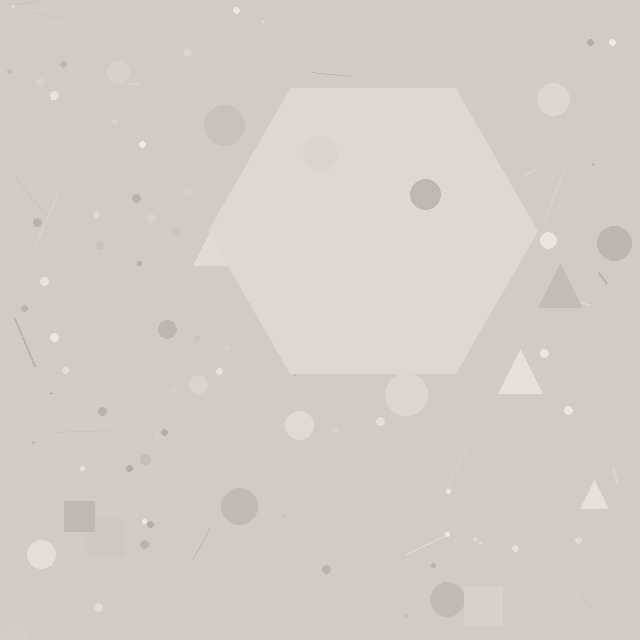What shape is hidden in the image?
A hexagon is hidden in the image.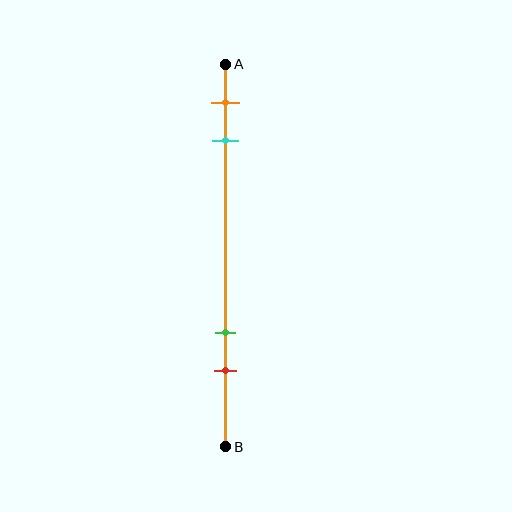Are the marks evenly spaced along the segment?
No, the marks are not evenly spaced.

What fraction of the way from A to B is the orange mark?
The orange mark is approximately 10% (0.1) of the way from A to B.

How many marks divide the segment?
There are 4 marks dividing the segment.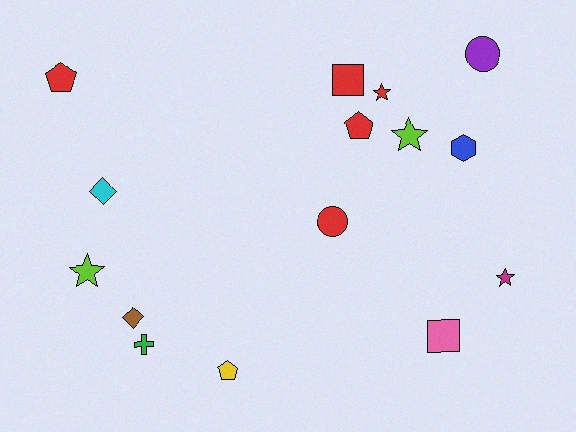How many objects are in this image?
There are 15 objects.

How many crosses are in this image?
There is 1 cross.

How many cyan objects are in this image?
There is 1 cyan object.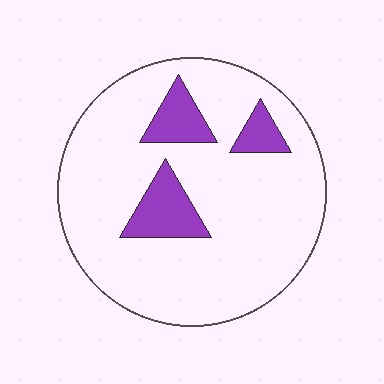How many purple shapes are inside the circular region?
3.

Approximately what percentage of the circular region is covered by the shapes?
Approximately 15%.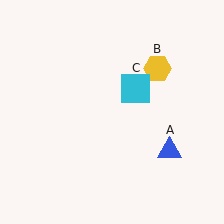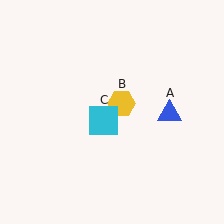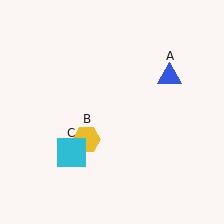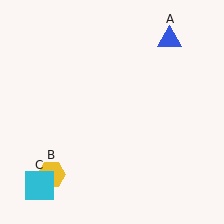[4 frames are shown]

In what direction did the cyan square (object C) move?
The cyan square (object C) moved down and to the left.